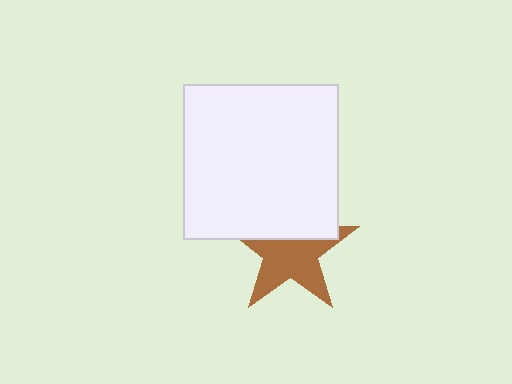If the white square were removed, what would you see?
You would see the complete brown star.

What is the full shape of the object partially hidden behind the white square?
The partially hidden object is a brown star.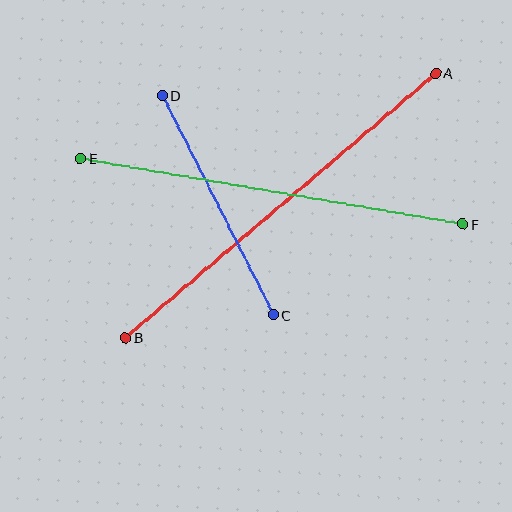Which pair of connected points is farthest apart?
Points A and B are farthest apart.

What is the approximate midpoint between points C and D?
The midpoint is at approximately (218, 205) pixels.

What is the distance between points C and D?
The distance is approximately 246 pixels.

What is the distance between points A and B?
The distance is approximately 408 pixels.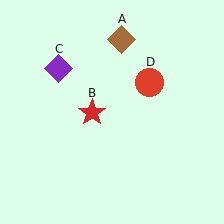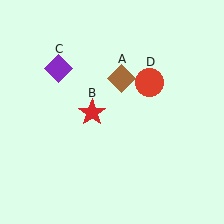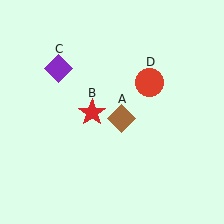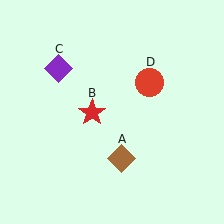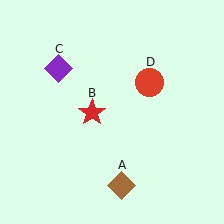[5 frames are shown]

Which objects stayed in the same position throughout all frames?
Red star (object B) and purple diamond (object C) and red circle (object D) remained stationary.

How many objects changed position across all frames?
1 object changed position: brown diamond (object A).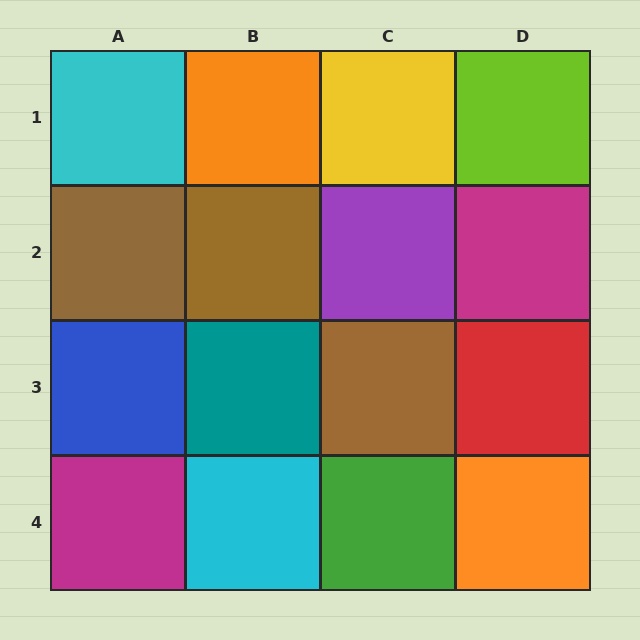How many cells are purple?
1 cell is purple.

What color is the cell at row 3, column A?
Blue.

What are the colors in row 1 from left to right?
Cyan, orange, yellow, lime.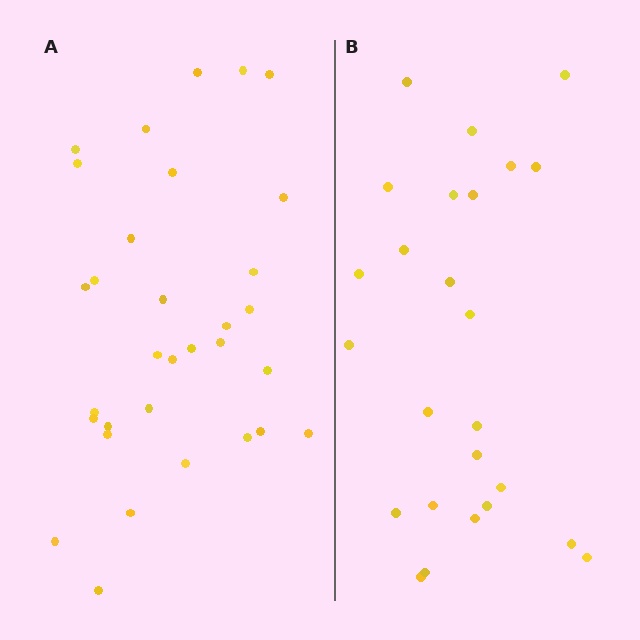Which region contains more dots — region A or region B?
Region A (the left region) has more dots.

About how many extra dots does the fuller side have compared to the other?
Region A has roughly 8 or so more dots than region B.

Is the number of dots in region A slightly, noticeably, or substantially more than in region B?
Region A has noticeably more, but not dramatically so. The ratio is roughly 1.3 to 1.